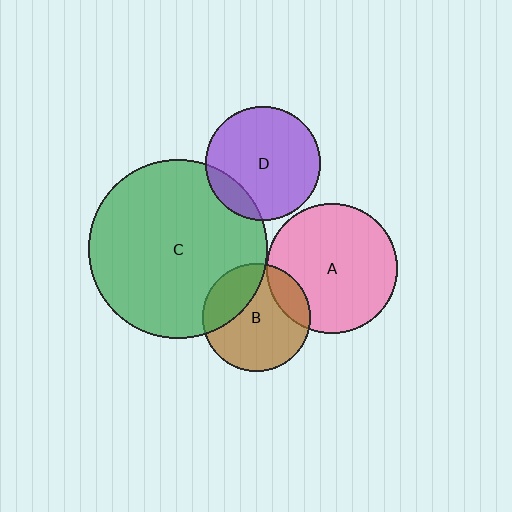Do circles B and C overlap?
Yes.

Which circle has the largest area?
Circle C (green).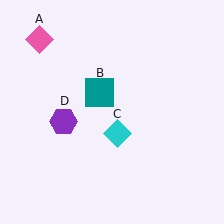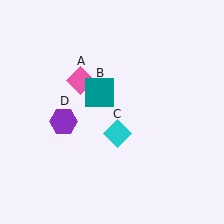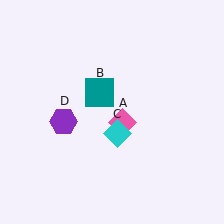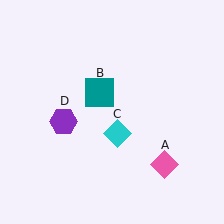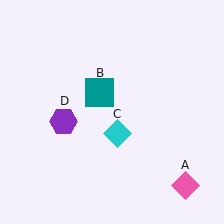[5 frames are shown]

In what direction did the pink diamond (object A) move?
The pink diamond (object A) moved down and to the right.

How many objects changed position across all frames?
1 object changed position: pink diamond (object A).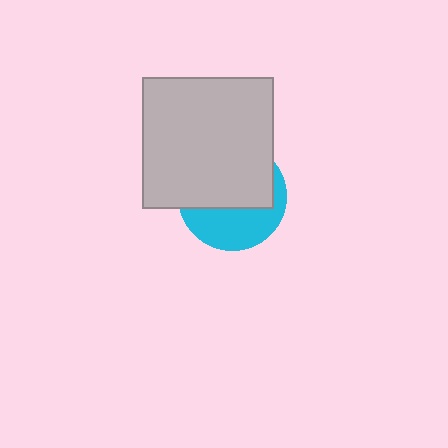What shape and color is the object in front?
The object in front is a light gray square.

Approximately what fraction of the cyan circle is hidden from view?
Roughly 60% of the cyan circle is hidden behind the light gray square.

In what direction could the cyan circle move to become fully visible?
The cyan circle could move down. That would shift it out from behind the light gray square entirely.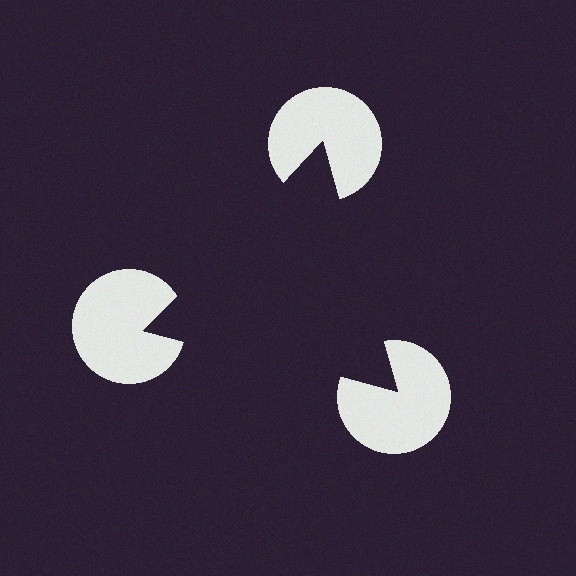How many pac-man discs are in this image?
There are 3 — one at each vertex of the illusory triangle.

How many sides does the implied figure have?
3 sides.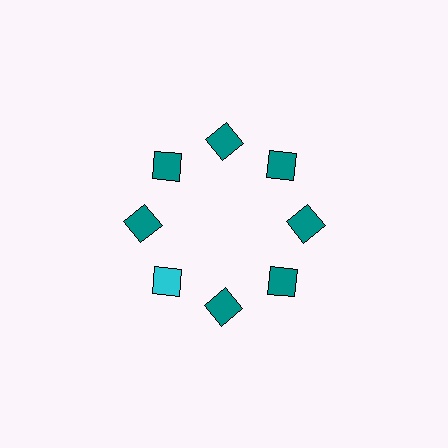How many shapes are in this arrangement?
There are 8 shapes arranged in a ring pattern.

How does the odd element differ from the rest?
It has a different color: cyan instead of teal.